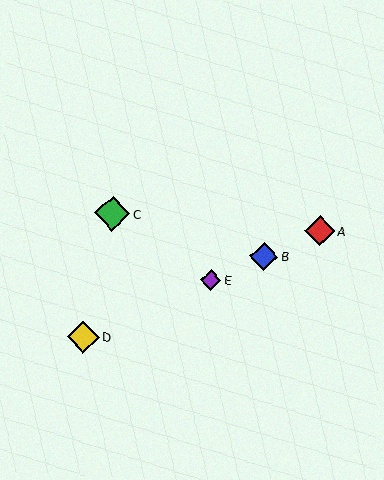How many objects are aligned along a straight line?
4 objects (A, B, D, E) are aligned along a straight line.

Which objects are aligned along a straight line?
Objects A, B, D, E are aligned along a straight line.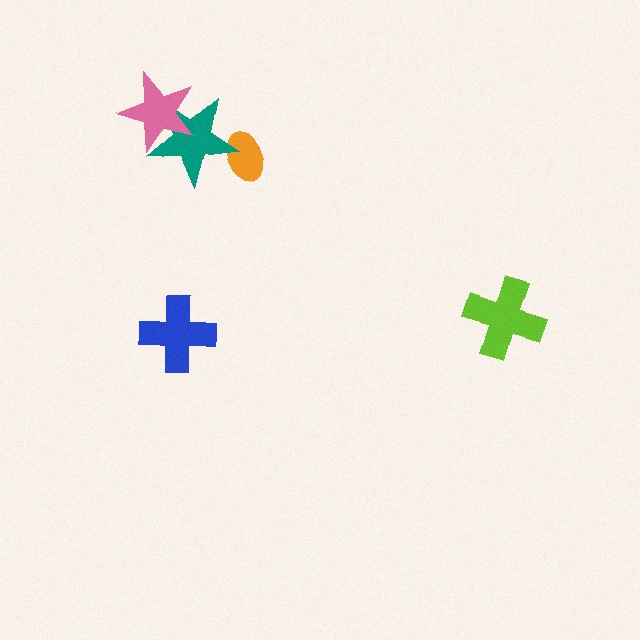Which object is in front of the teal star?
The pink star is in front of the teal star.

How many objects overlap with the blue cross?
0 objects overlap with the blue cross.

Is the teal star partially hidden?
Yes, it is partially covered by another shape.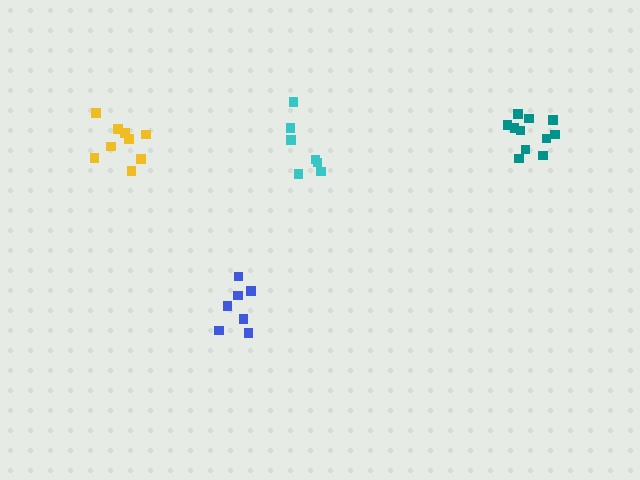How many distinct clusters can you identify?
There are 4 distinct clusters.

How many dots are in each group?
Group 1: 11 dots, Group 2: 7 dots, Group 3: 7 dots, Group 4: 9 dots (34 total).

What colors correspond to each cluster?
The clusters are colored: teal, blue, cyan, yellow.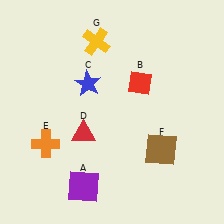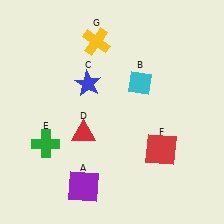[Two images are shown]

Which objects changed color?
B changed from red to cyan. E changed from orange to green. F changed from brown to red.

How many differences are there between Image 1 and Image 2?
There are 3 differences between the two images.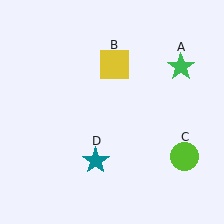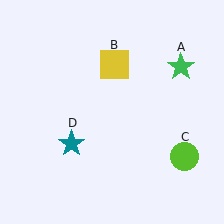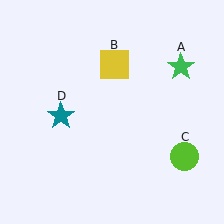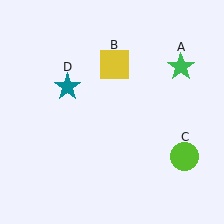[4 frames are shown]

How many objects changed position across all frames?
1 object changed position: teal star (object D).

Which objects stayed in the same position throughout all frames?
Green star (object A) and yellow square (object B) and lime circle (object C) remained stationary.